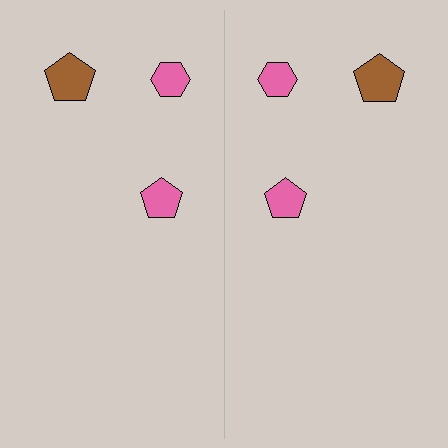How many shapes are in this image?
There are 6 shapes in this image.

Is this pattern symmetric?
Yes, this pattern has bilateral (reflection) symmetry.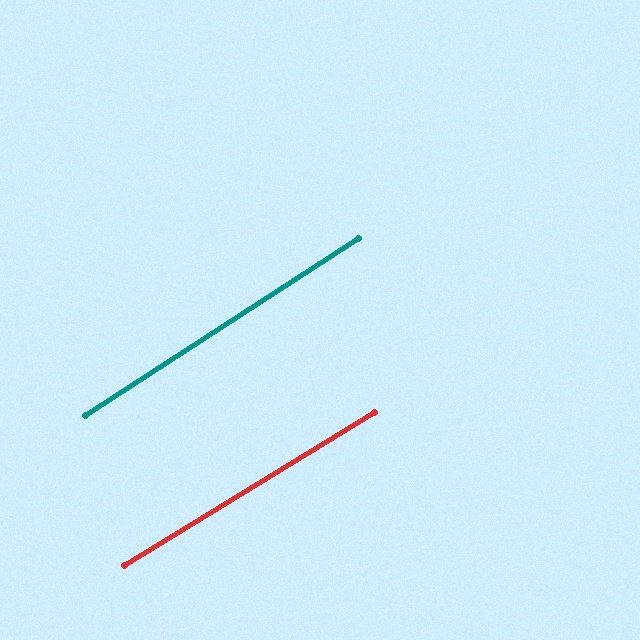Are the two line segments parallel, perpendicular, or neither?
Parallel — their directions differ by only 1.7°.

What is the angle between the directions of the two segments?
Approximately 2 degrees.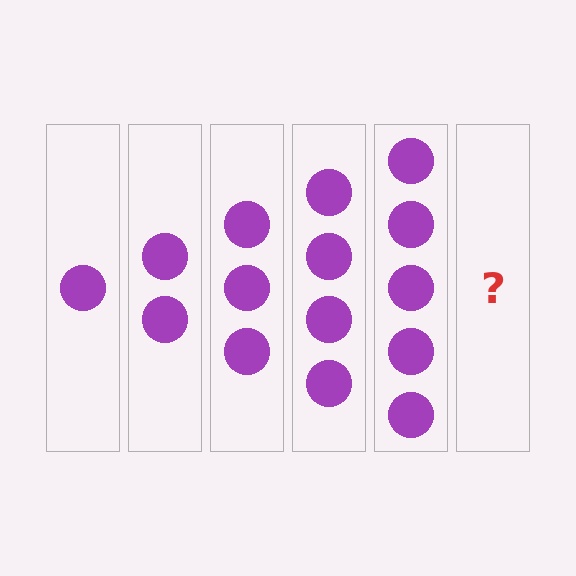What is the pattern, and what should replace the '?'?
The pattern is that each step adds one more circle. The '?' should be 6 circles.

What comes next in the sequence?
The next element should be 6 circles.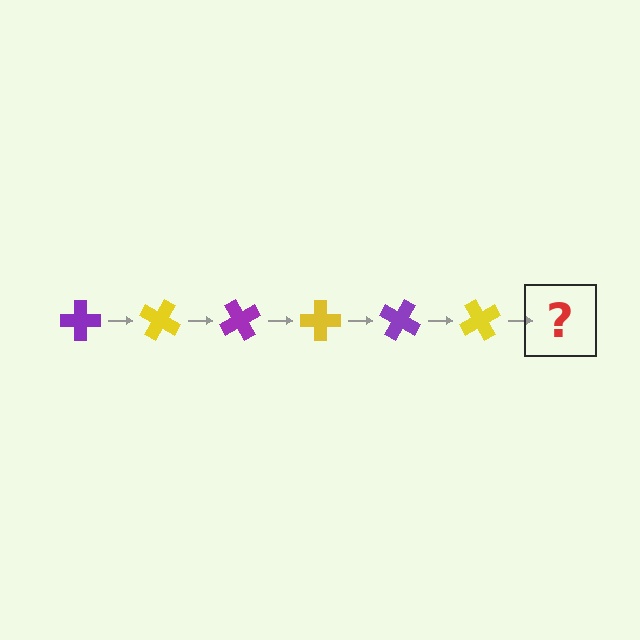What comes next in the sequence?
The next element should be a purple cross, rotated 180 degrees from the start.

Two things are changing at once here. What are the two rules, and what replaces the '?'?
The two rules are that it rotates 30 degrees each step and the color cycles through purple and yellow. The '?' should be a purple cross, rotated 180 degrees from the start.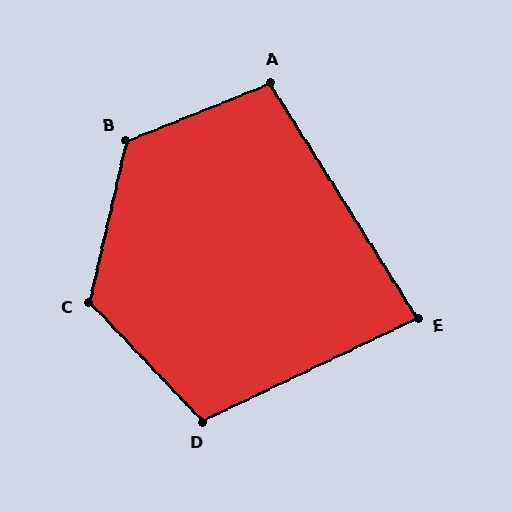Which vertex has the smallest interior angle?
E, at approximately 83 degrees.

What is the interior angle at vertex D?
Approximately 108 degrees (obtuse).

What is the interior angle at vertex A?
Approximately 100 degrees (obtuse).